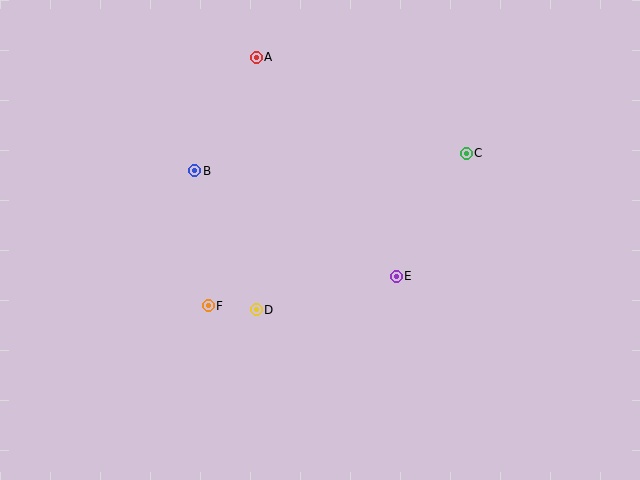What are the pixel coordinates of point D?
Point D is at (256, 310).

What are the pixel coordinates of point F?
Point F is at (208, 306).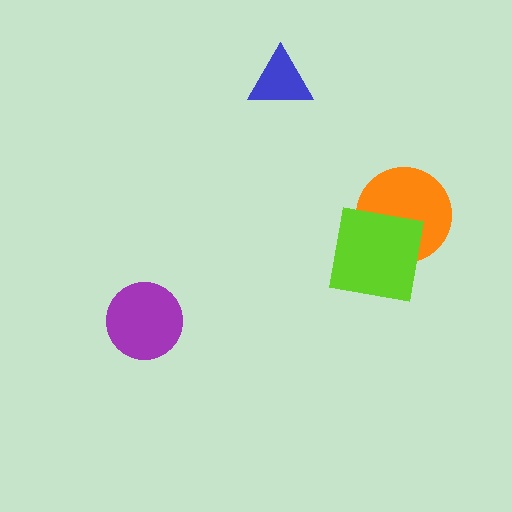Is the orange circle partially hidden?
Yes, it is partially covered by another shape.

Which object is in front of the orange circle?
The lime square is in front of the orange circle.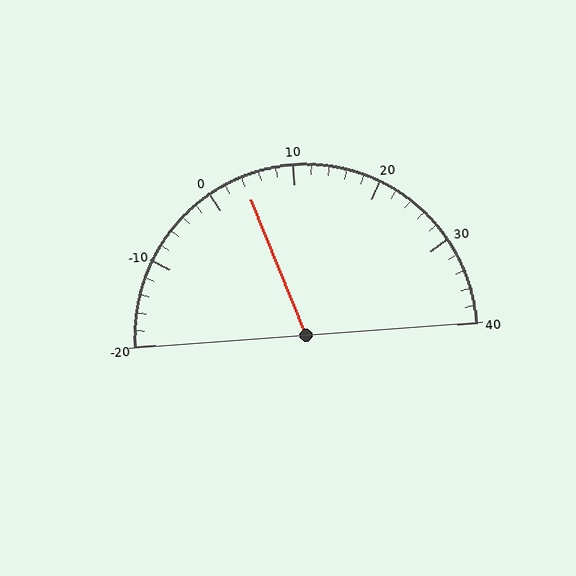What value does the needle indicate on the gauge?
The needle indicates approximately 4.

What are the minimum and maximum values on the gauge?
The gauge ranges from -20 to 40.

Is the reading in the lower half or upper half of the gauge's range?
The reading is in the lower half of the range (-20 to 40).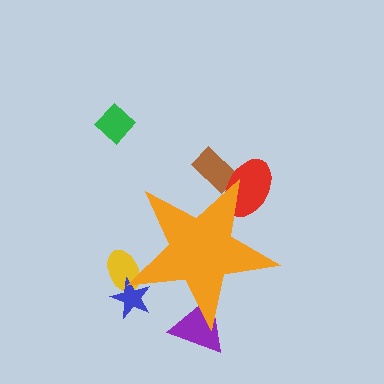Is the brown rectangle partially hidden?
Yes, the brown rectangle is partially hidden behind the orange star.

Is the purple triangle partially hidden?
Yes, the purple triangle is partially hidden behind the orange star.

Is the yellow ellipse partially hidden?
Yes, the yellow ellipse is partially hidden behind the orange star.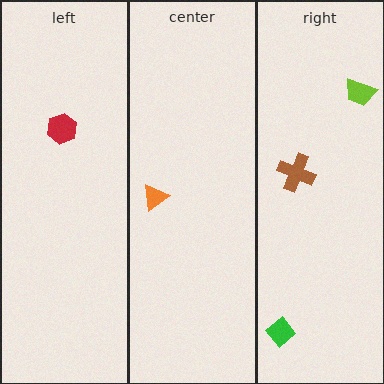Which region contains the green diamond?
The right region.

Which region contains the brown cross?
The right region.